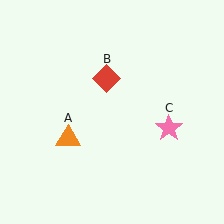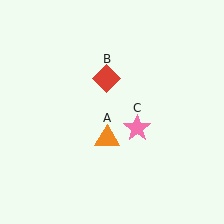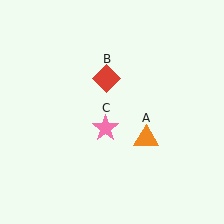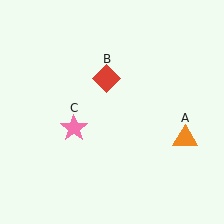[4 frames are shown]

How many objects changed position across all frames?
2 objects changed position: orange triangle (object A), pink star (object C).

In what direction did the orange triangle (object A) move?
The orange triangle (object A) moved right.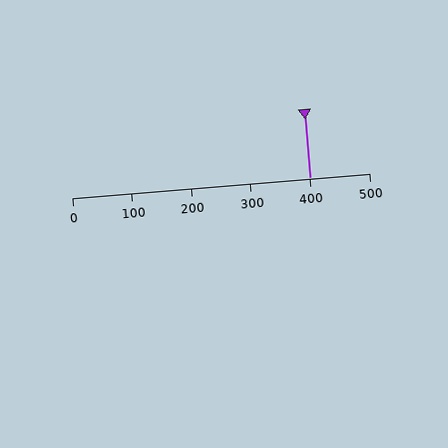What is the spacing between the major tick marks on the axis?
The major ticks are spaced 100 apart.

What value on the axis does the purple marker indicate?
The marker indicates approximately 400.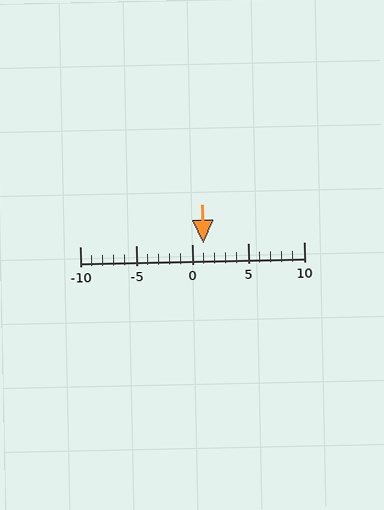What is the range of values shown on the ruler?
The ruler shows values from -10 to 10.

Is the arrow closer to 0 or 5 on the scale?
The arrow is closer to 0.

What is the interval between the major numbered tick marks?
The major tick marks are spaced 5 units apart.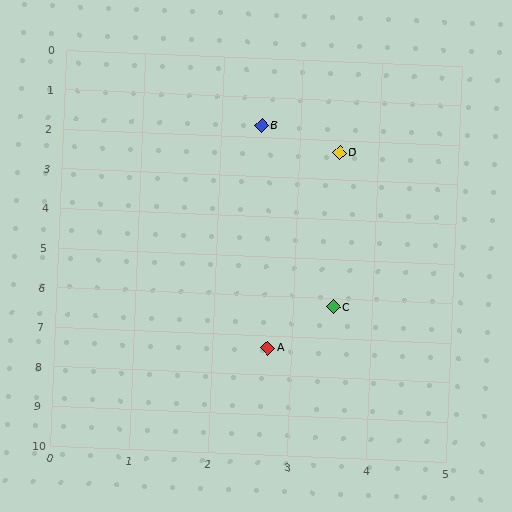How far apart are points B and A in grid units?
Points B and A are about 5.6 grid units apart.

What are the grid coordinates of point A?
Point A is at approximately (2.7, 7.3).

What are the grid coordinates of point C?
Point C is at approximately (3.5, 6.2).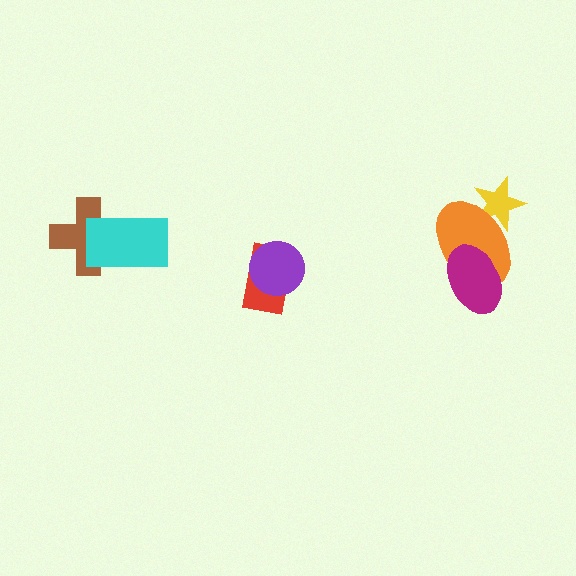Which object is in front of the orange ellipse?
The magenta ellipse is in front of the orange ellipse.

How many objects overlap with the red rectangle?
1 object overlaps with the red rectangle.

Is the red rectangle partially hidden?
Yes, it is partially covered by another shape.